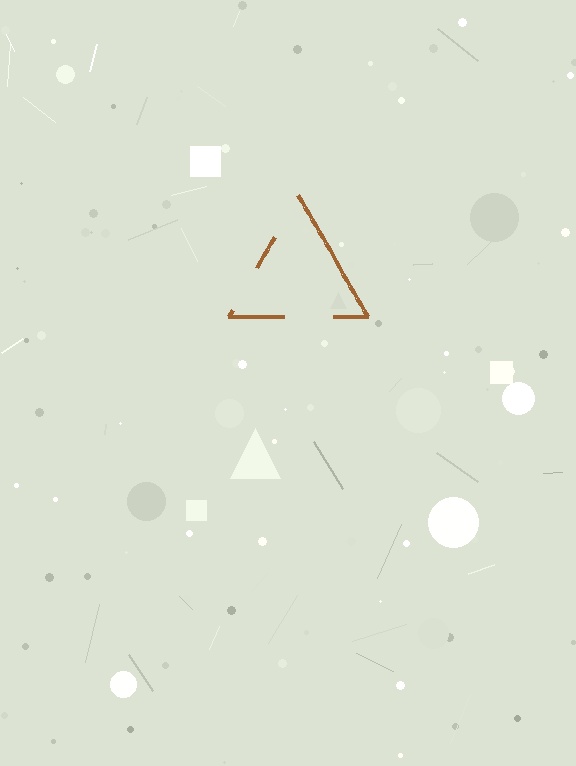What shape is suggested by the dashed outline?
The dashed outline suggests a triangle.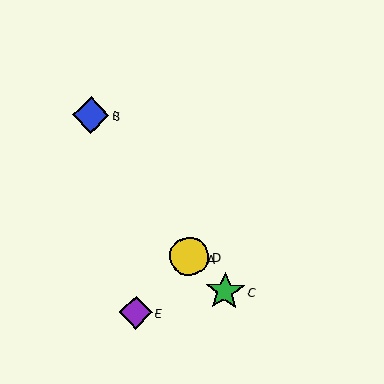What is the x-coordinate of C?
Object C is at x≈225.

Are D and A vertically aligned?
Yes, both are at x≈189.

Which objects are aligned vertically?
Objects A, D are aligned vertically.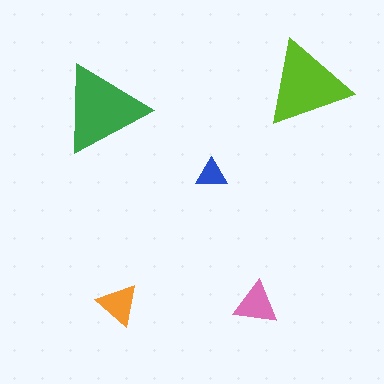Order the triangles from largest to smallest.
the green one, the lime one, the pink one, the orange one, the blue one.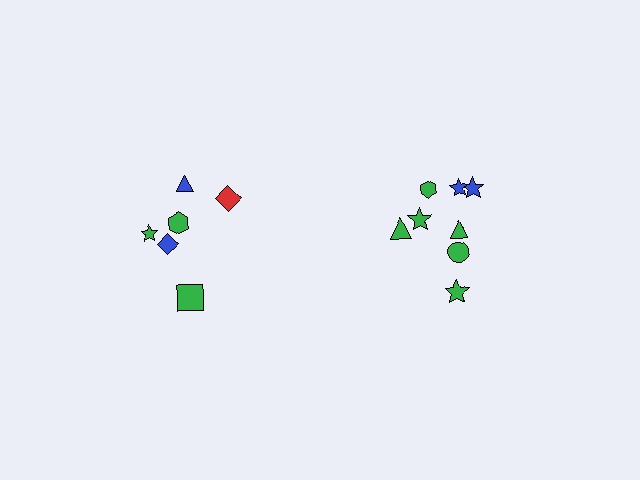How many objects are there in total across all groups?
There are 14 objects.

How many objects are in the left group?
There are 6 objects.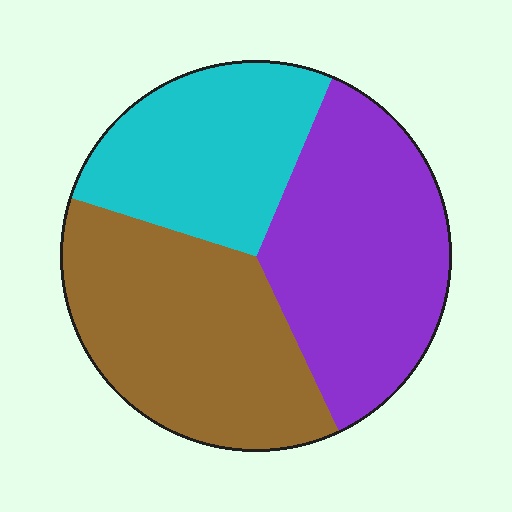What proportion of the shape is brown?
Brown takes up between a quarter and a half of the shape.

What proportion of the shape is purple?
Purple covers around 35% of the shape.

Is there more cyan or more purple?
Purple.